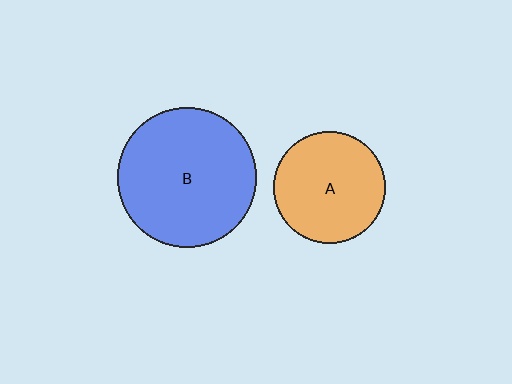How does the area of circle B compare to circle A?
Approximately 1.5 times.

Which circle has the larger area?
Circle B (blue).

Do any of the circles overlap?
No, none of the circles overlap.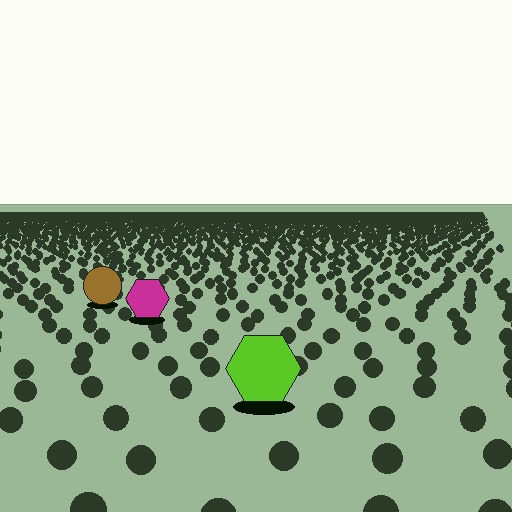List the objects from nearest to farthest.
From nearest to farthest: the lime hexagon, the magenta hexagon, the brown circle.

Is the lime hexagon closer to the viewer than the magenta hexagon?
Yes. The lime hexagon is closer — you can tell from the texture gradient: the ground texture is coarser near it.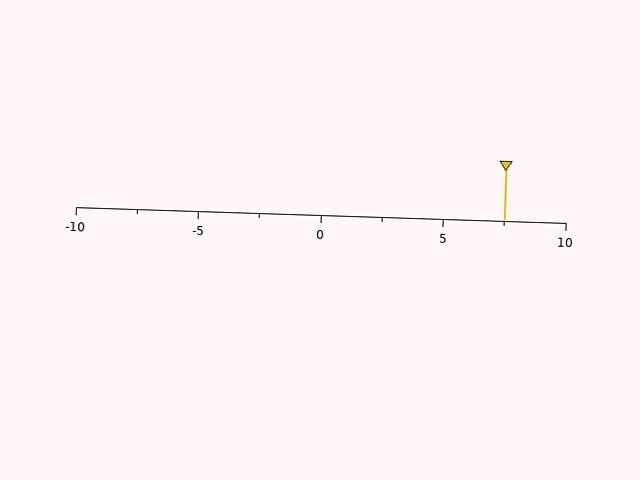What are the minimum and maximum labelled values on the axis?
The axis runs from -10 to 10.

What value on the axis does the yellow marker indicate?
The marker indicates approximately 7.5.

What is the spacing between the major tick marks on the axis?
The major ticks are spaced 5 apart.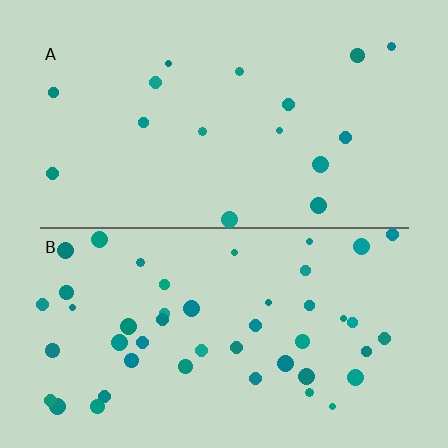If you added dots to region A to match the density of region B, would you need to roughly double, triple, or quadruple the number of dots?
Approximately triple.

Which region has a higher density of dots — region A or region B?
B (the bottom).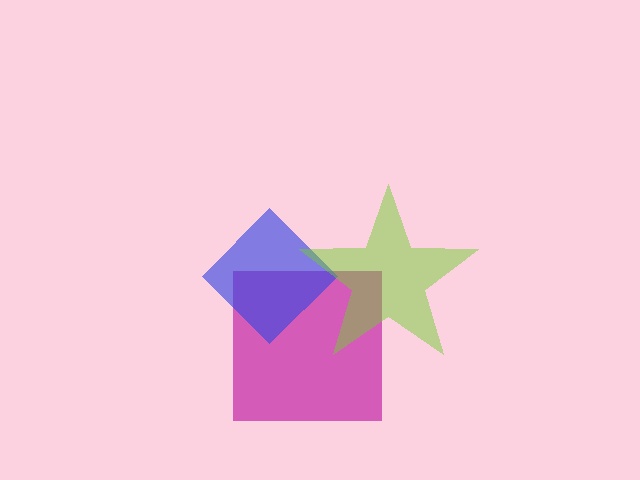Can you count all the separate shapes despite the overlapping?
Yes, there are 3 separate shapes.